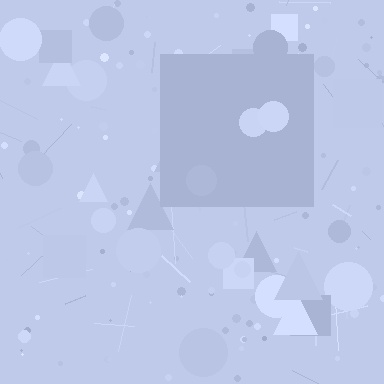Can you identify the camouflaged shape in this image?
The camouflaged shape is a square.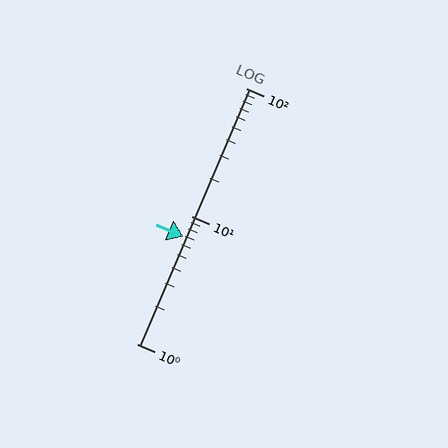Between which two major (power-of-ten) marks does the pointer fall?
The pointer is between 1 and 10.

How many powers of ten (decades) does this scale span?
The scale spans 2 decades, from 1 to 100.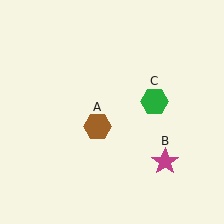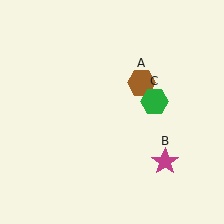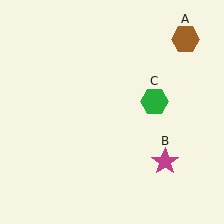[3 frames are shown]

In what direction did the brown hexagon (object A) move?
The brown hexagon (object A) moved up and to the right.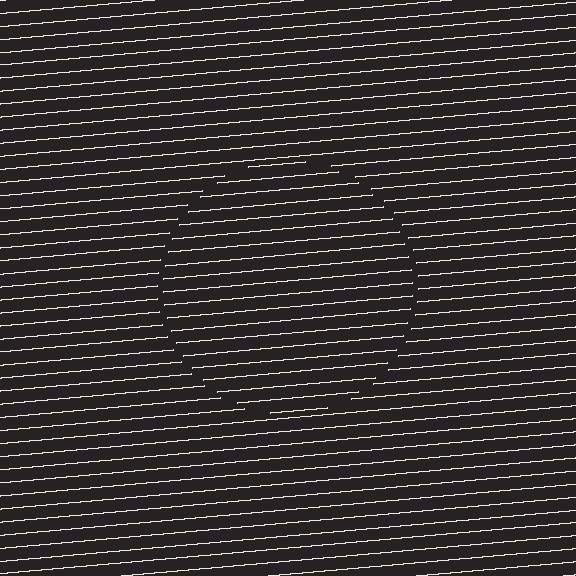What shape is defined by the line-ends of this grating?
An illusory circle. The interior of the shape contains the same grating, shifted by half a period — the contour is defined by the phase discontinuity where line-ends from the inner and outer gratings abut.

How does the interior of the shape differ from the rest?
The interior of the shape contains the same grating, shifted by half a period — the contour is defined by the phase discontinuity where line-ends from the inner and outer gratings abut.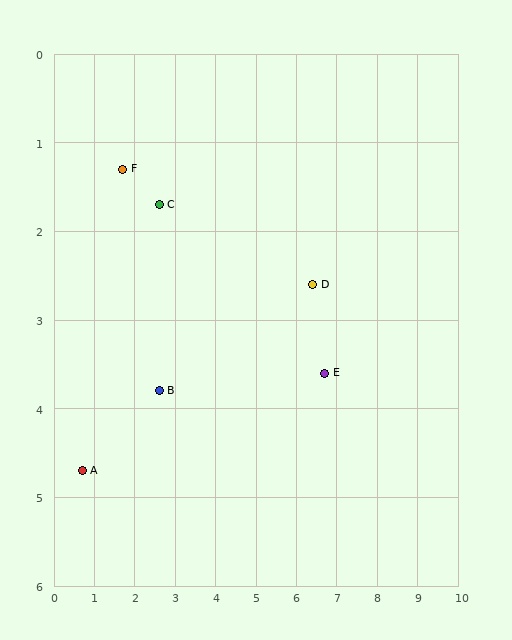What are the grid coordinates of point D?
Point D is at approximately (6.4, 2.6).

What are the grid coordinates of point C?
Point C is at approximately (2.6, 1.7).